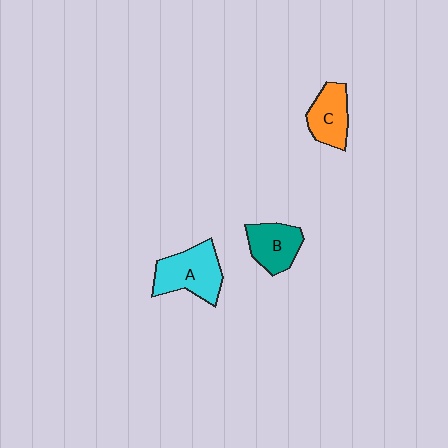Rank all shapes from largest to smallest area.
From largest to smallest: A (cyan), B (teal), C (orange).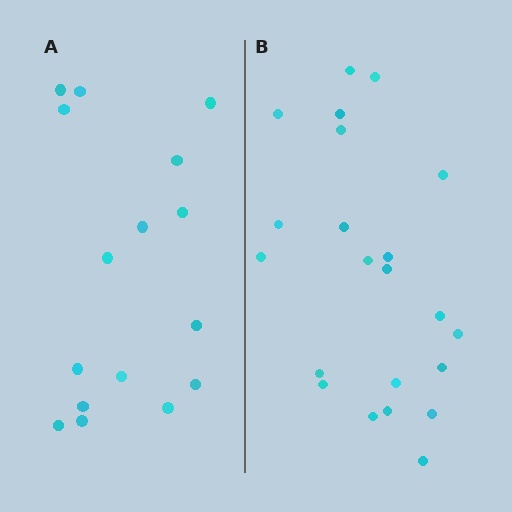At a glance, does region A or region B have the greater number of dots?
Region B (the right region) has more dots.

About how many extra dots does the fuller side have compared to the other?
Region B has about 6 more dots than region A.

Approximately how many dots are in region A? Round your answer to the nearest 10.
About 20 dots. (The exact count is 16, which rounds to 20.)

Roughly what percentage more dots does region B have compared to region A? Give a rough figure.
About 40% more.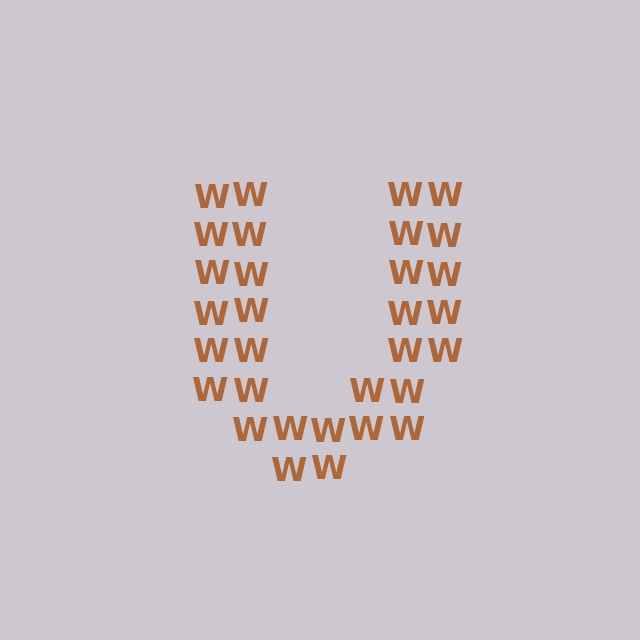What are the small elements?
The small elements are letter W's.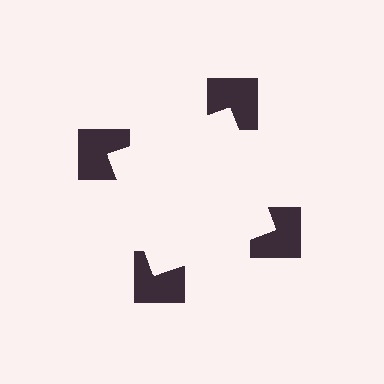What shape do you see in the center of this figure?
An illusory square — its edges are inferred from the aligned wedge cuts in the notched squares, not physically drawn.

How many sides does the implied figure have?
4 sides.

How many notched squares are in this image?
There are 4 — one at each vertex of the illusory square.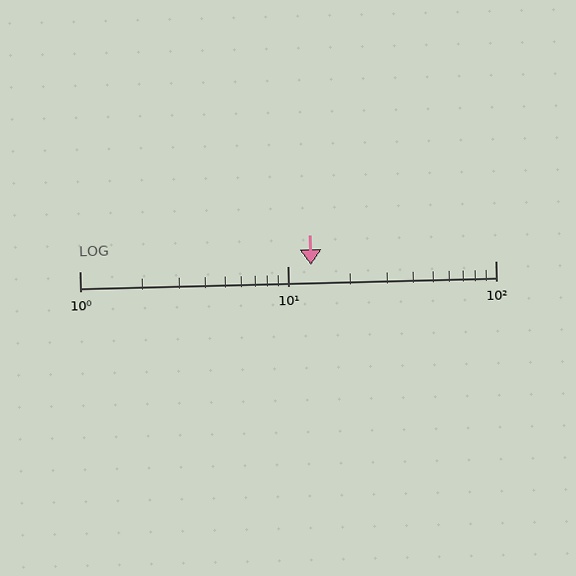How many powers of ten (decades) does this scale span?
The scale spans 2 decades, from 1 to 100.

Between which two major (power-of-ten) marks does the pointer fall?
The pointer is between 10 and 100.